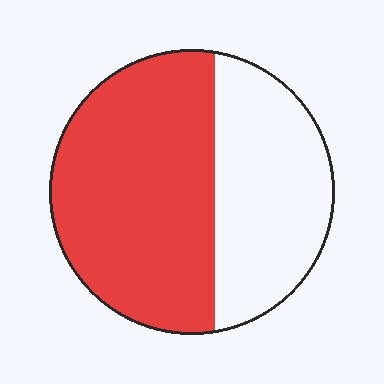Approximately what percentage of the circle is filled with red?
Approximately 60%.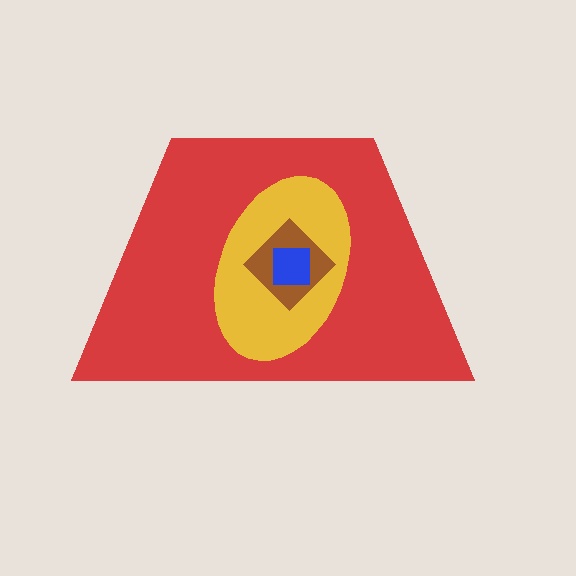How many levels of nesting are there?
4.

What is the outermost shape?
The red trapezoid.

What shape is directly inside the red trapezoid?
The yellow ellipse.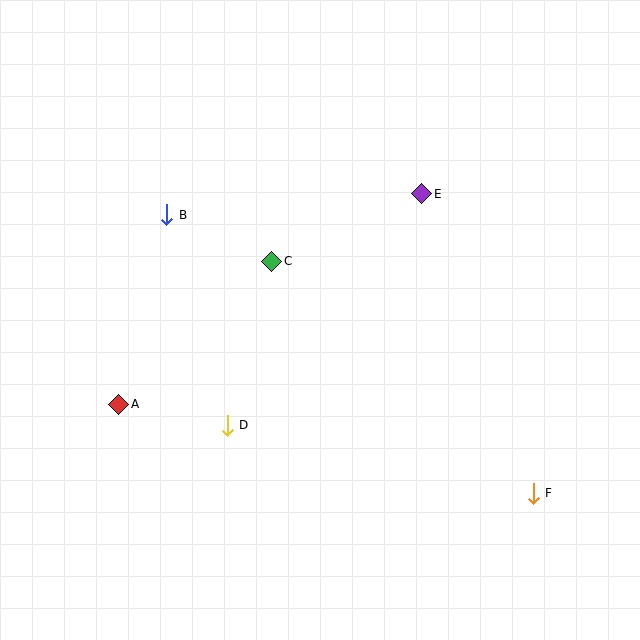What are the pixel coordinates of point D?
Point D is at (227, 425).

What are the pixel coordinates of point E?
Point E is at (422, 194).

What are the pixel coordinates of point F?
Point F is at (533, 493).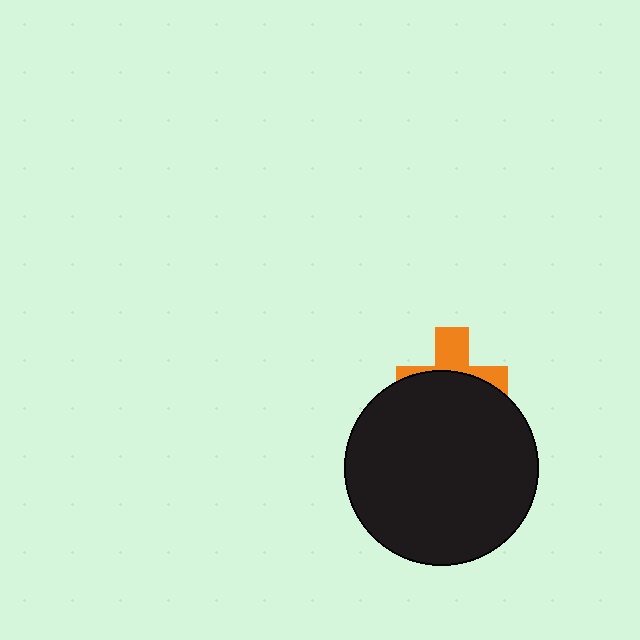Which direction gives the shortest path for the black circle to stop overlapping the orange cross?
Moving down gives the shortest separation.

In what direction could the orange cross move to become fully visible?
The orange cross could move up. That would shift it out from behind the black circle entirely.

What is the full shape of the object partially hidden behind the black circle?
The partially hidden object is an orange cross.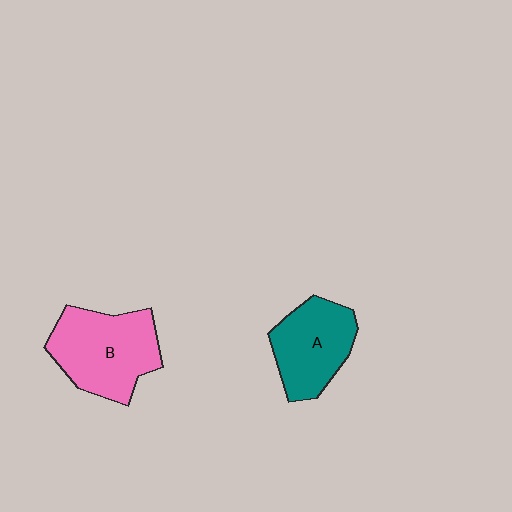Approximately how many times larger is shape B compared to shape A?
Approximately 1.3 times.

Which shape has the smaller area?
Shape A (teal).